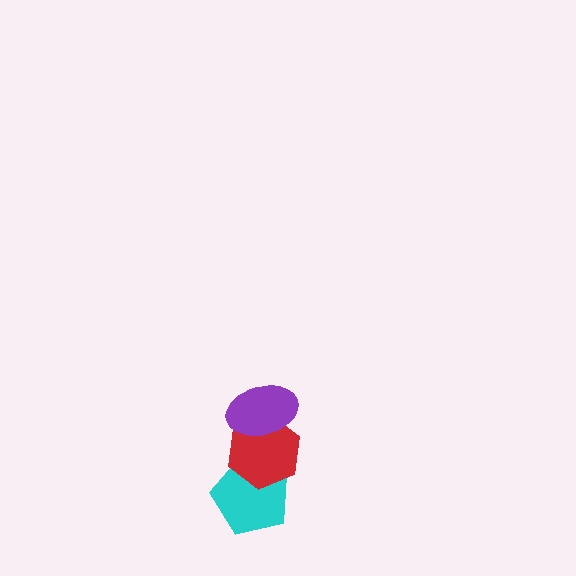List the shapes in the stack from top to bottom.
From top to bottom: the purple ellipse, the red hexagon, the cyan pentagon.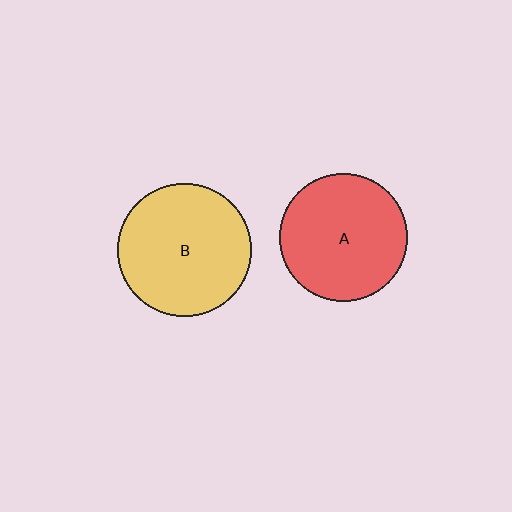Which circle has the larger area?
Circle B (yellow).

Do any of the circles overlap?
No, none of the circles overlap.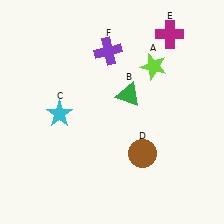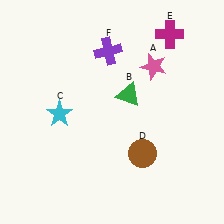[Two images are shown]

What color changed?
The star (A) changed from lime in Image 1 to pink in Image 2.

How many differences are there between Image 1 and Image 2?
There is 1 difference between the two images.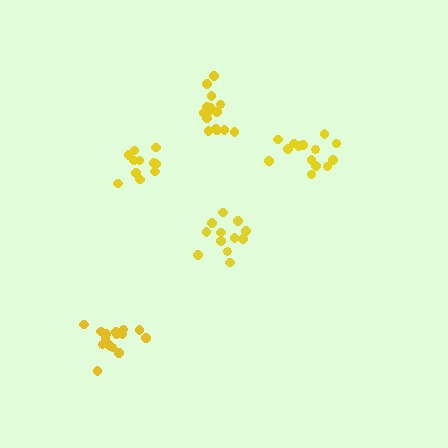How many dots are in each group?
Group 1: 15 dots, Group 2: 12 dots, Group 3: 15 dots, Group 4: 11 dots, Group 5: 14 dots (67 total).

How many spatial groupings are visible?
There are 5 spatial groupings.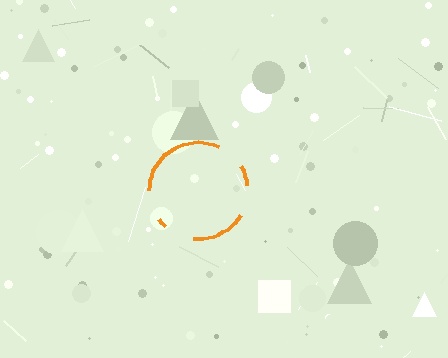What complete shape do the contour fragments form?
The contour fragments form a circle.